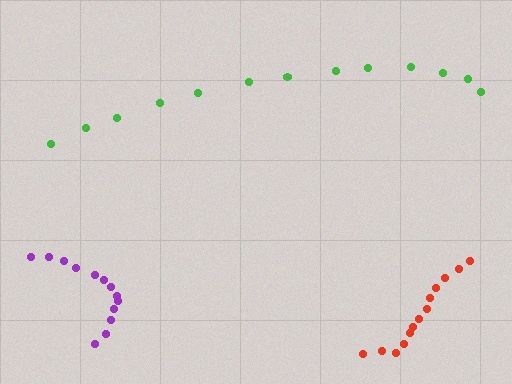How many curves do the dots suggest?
There are 3 distinct paths.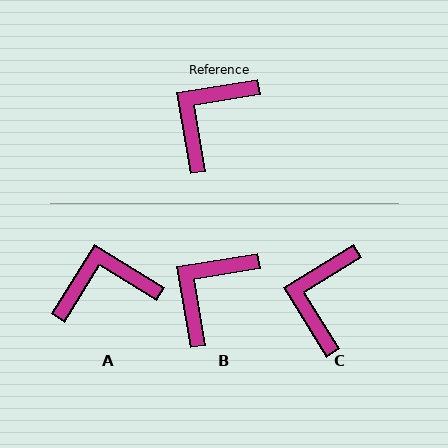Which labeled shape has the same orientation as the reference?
B.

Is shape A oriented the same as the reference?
No, it is off by about 41 degrees.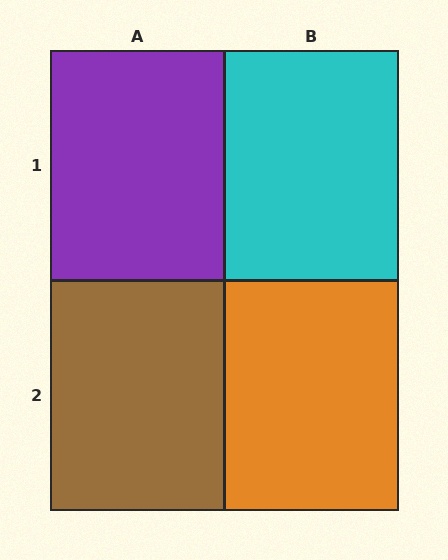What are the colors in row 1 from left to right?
Purple, cyan.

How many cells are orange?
1 cell is orange.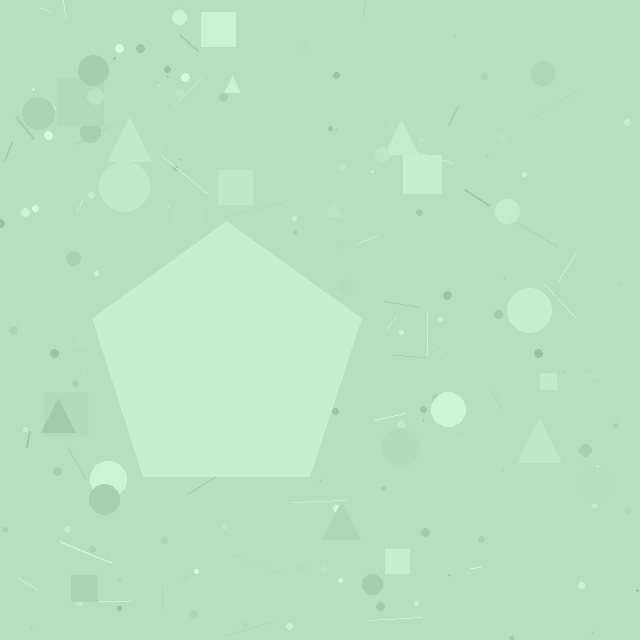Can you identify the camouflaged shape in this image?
The camouflaged shape is a pentagon.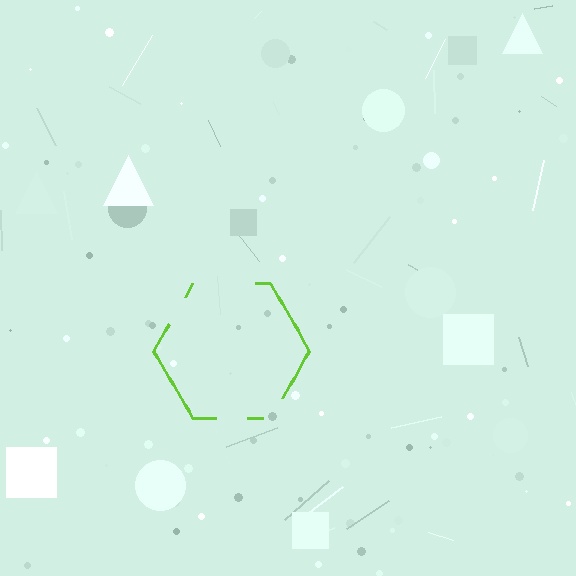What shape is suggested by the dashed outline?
The dashed outline suggests a hexagon.